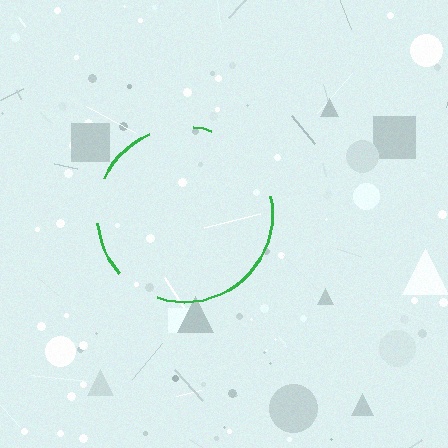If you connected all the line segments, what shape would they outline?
They would outline a circle.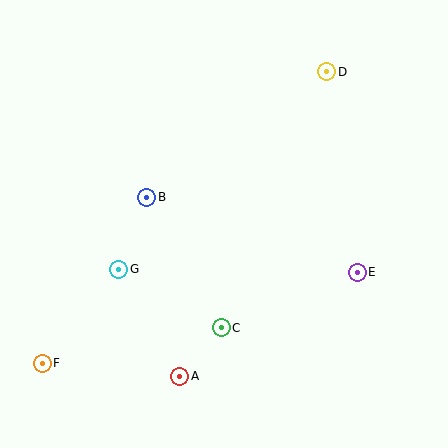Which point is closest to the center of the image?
Point B at (147, 197) is closest to the center.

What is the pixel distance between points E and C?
The distance between E and C is 147 pixels.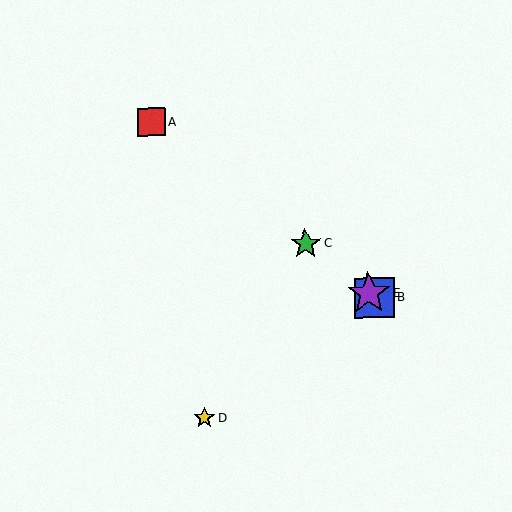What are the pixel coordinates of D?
Object D is at (204, 418).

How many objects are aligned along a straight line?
4 objects (A, B, C, E) are aligned along a straight line.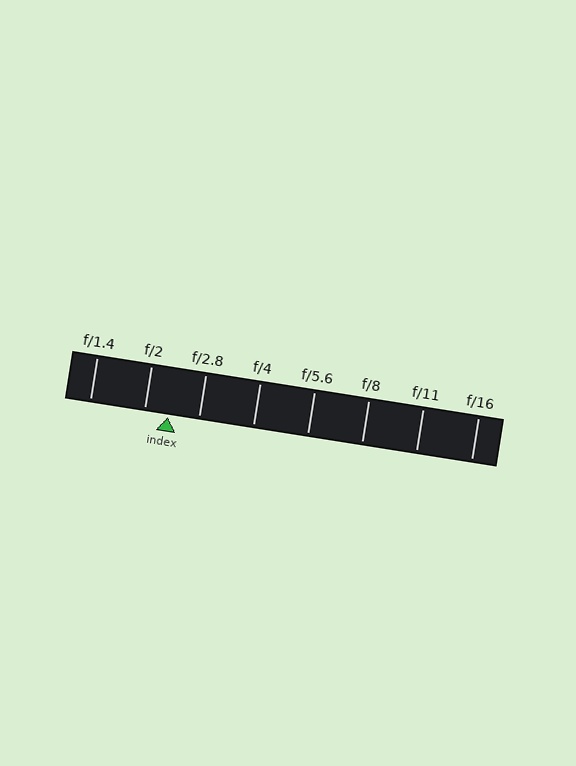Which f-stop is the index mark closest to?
The index mark is closest to f/2.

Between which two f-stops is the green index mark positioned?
The index mark is between f/2 and f/2.8.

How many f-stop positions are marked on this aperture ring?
There are 8 f-stop positions marked.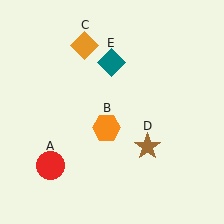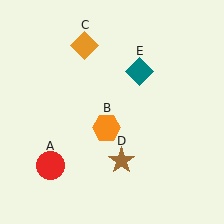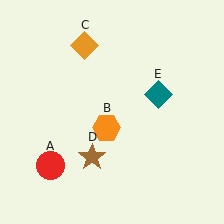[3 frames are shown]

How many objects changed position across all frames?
2 objects changed position: brown star (object D), teal diamond (object E).